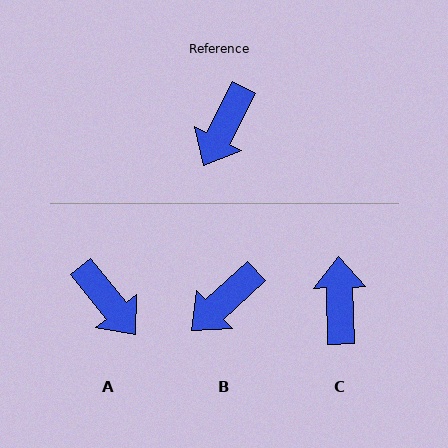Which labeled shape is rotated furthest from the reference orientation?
C, about 151 degrees away.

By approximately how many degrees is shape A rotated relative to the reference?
Approximately 67 degrees counter-clockwise.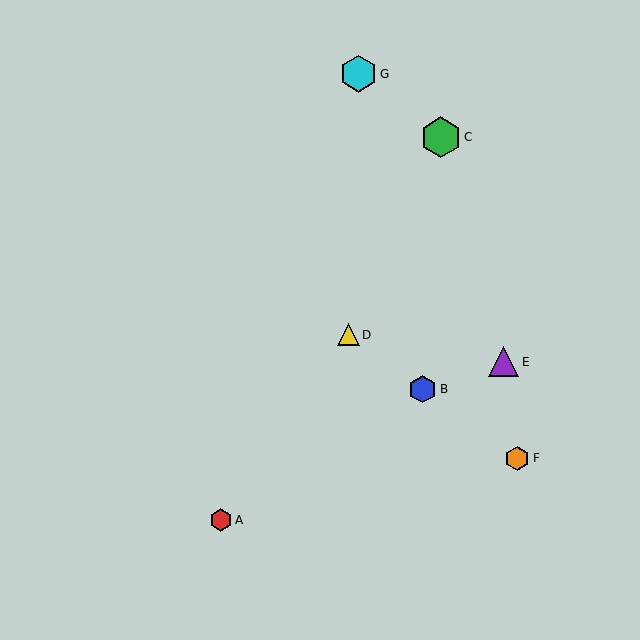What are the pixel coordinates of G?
Object G is at (359, 74).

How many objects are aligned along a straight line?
3 objects (B, D, F) are aligned along a straight line.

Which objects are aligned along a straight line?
Objects B, D, F are aligned along a straight line.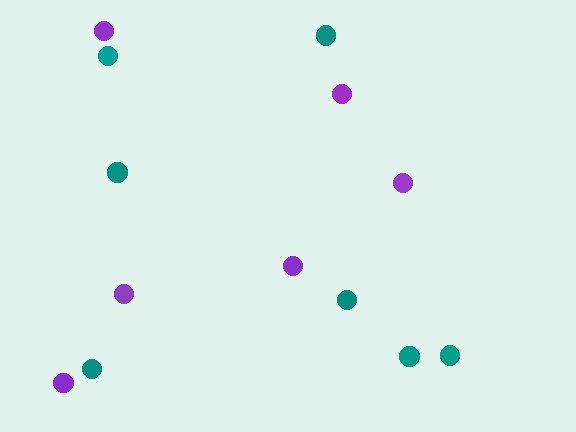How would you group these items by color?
There are 2 groups: one group of purple circles (6) and one group of teal circles (7).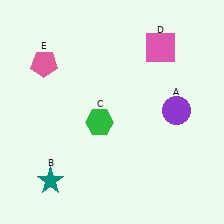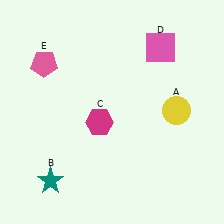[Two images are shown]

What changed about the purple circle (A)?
In Image 1, A is purple. In Image 2, it changed to yellow.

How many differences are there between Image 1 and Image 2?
There are 2 differences between the two images.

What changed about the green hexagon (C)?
In Image 1, C is green. In Image 2, it changed to magenta.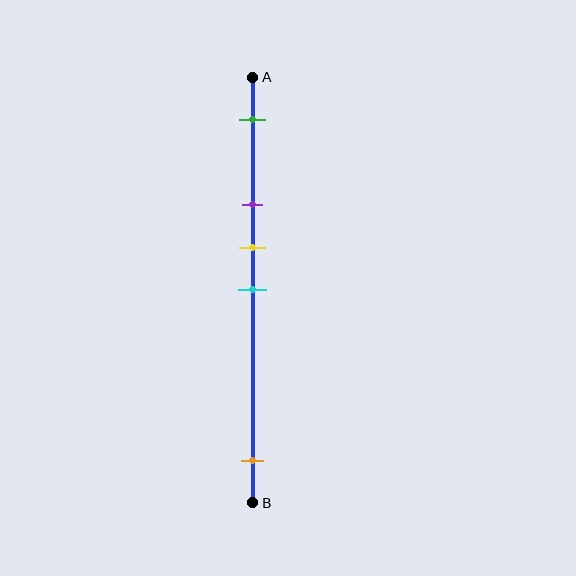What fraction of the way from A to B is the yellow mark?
The yellow mark is approximately 40% (0.4) of the way from A to B.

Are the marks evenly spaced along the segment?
No, the marks are not evenly spaced.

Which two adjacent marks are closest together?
The yellow and cyan marks are the closest adjacent pair.